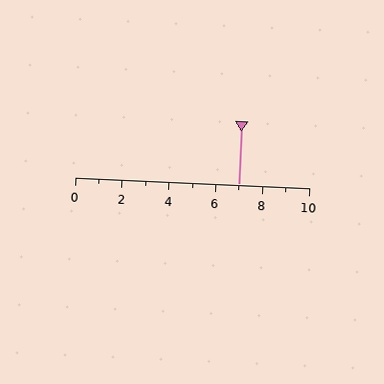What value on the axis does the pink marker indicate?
The marker indicates approximately 7.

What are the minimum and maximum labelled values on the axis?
The axis runs from 0 to 10.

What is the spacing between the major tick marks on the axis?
The major ticks are spaced 2 apart.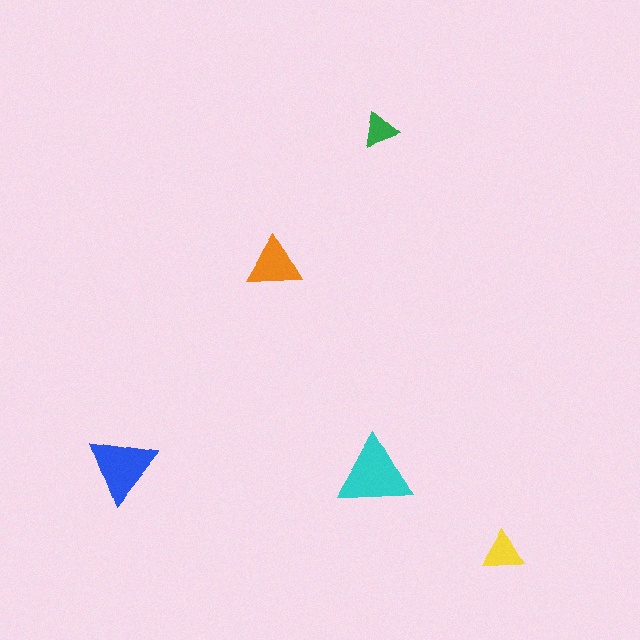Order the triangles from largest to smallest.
the cyan one, the blue one, the orange one, the yellow one, the green one.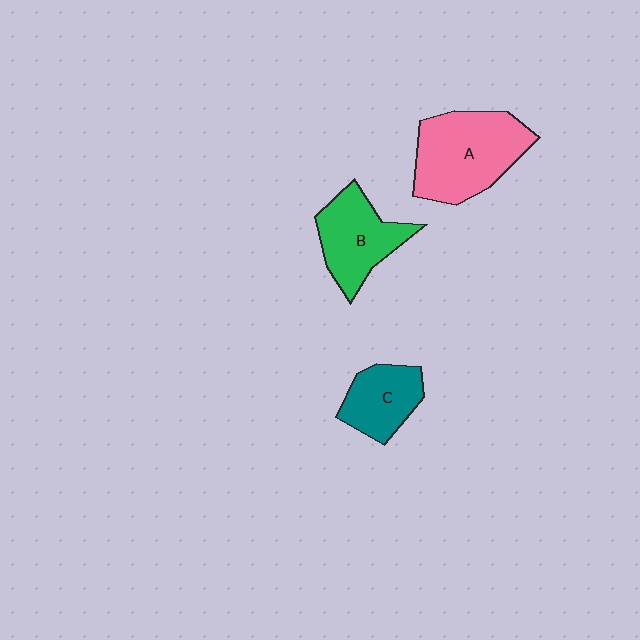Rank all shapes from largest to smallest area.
From largest to smallest: A (pink), B (green), C (teal).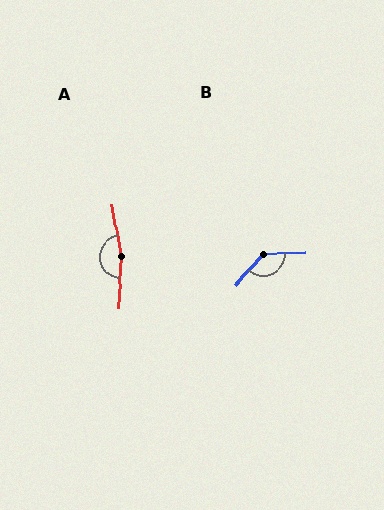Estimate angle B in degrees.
Approximately 132 degrees.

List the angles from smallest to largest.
B (132°), A (167°).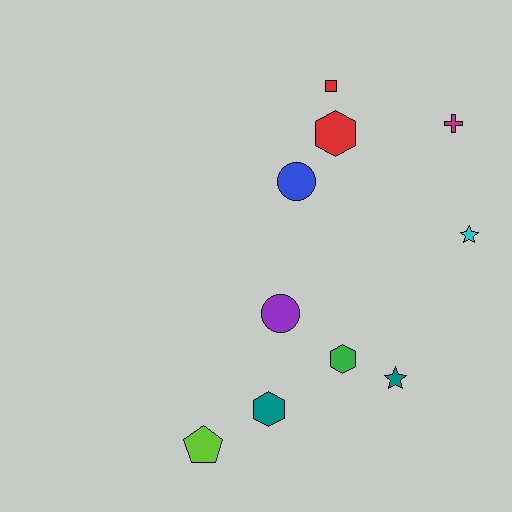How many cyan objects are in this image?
There is 1 cyan object.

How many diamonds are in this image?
There are no diamonds.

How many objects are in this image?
There are 10 objects.